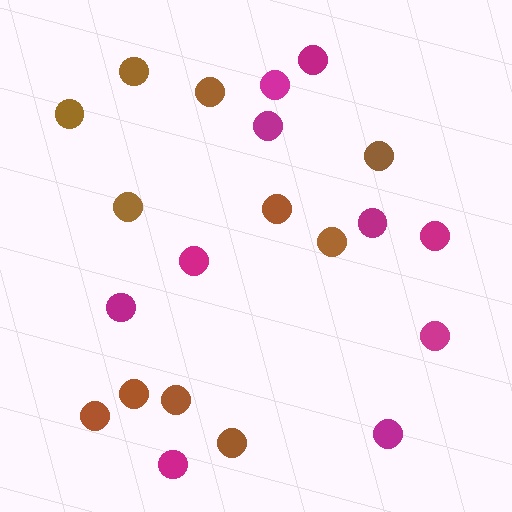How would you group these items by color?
There are 2 groups: one group of magenta circles (10) and one group of brown circles (11).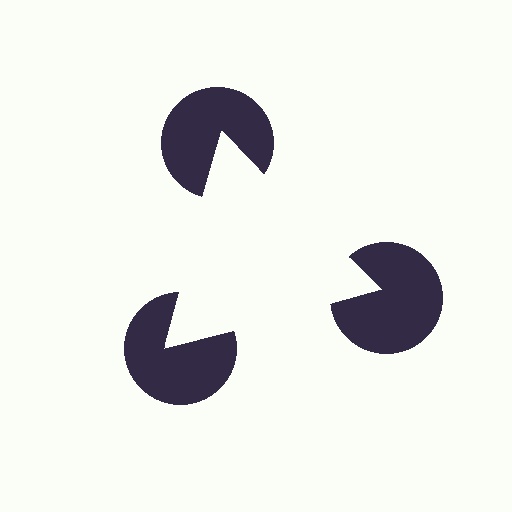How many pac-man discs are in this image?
There are 3 — one at each vertex of the illusory triangle.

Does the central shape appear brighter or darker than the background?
It typically appears slightly brighter than the background, even though no actual brightness change is drawn.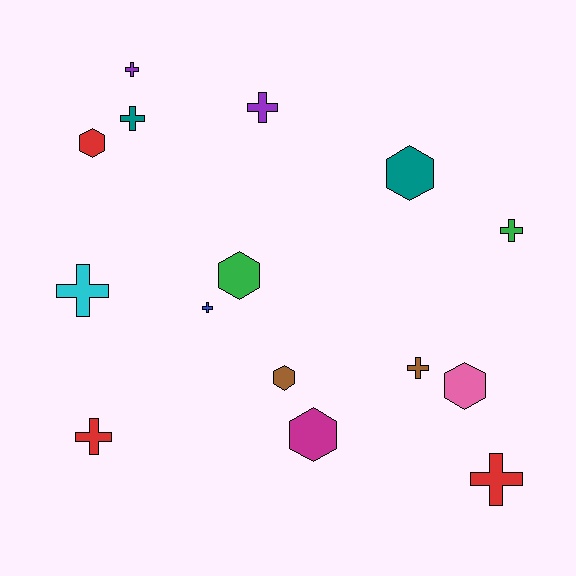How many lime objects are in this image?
There are no lime objects.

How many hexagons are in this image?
There are 6 hexagons.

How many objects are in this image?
There are 15 objects.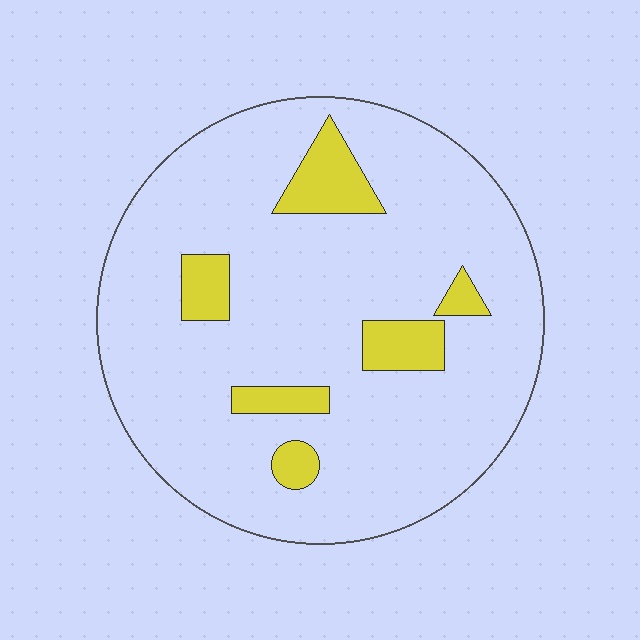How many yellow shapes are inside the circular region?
6.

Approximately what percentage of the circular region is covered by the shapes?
Approximately 10%.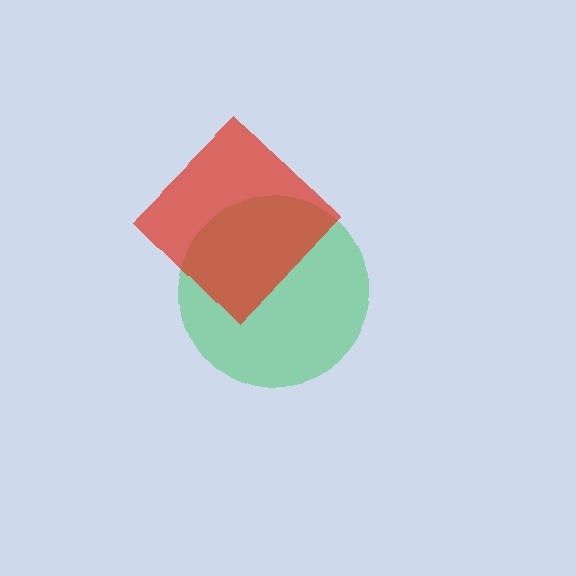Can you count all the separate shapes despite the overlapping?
Yes, there are 2 separate shapes.